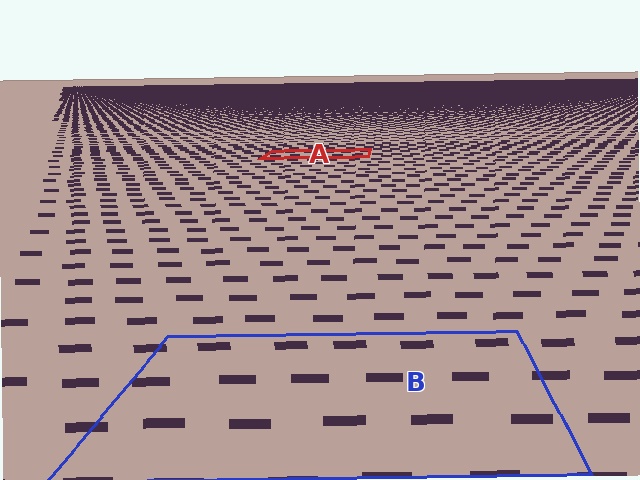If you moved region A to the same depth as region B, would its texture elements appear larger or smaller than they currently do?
They would appear larger. At a closer depth, the same texture elements are projected at a bigger on-screen size.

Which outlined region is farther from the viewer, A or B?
Region A is farther from the viewer — the texture elements inside it appear smaller and more densely packed.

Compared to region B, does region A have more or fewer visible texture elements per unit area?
Region A has more texture elements per unit area — they are packed more densely because it is farther away.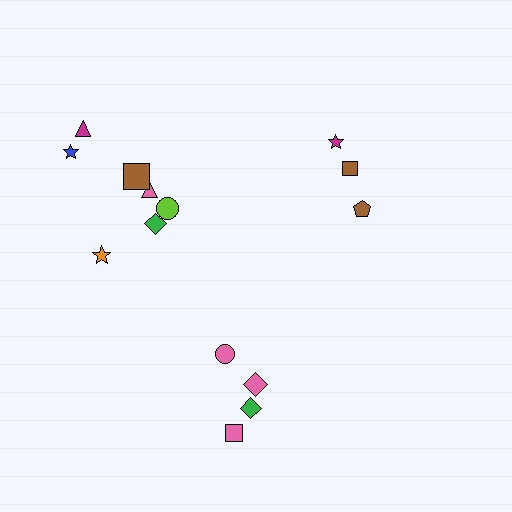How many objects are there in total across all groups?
There are 14 objects.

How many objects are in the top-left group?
There are 7 objects.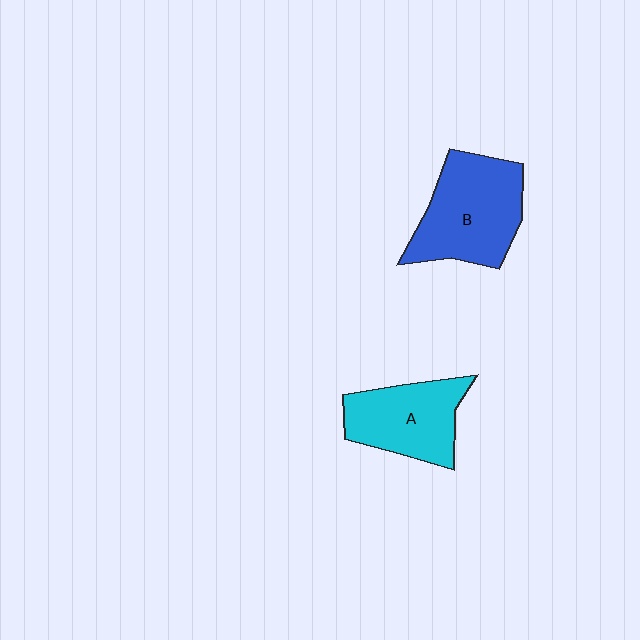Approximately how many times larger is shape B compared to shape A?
Approximately 1.2 times.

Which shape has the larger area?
Shape B (blue).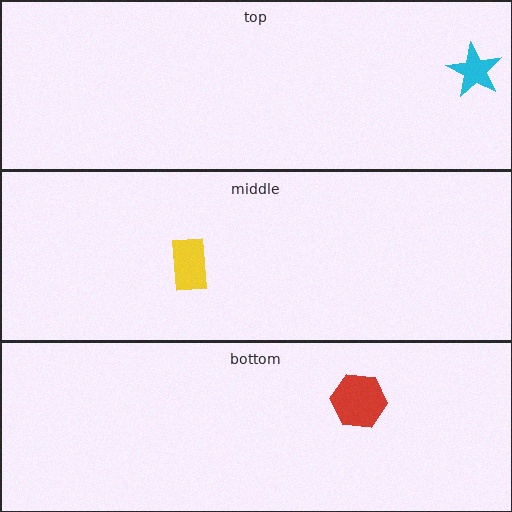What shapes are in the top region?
The cyan star.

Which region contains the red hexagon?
The bottom region.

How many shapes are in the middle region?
1.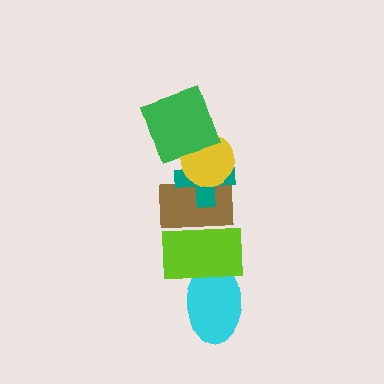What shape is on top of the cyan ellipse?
The lime rectangle is on top of the cyan ellipse.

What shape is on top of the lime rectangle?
The brown rectangle is on top of the lime rectangle.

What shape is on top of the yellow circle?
The green square is on top of the yellow circle.